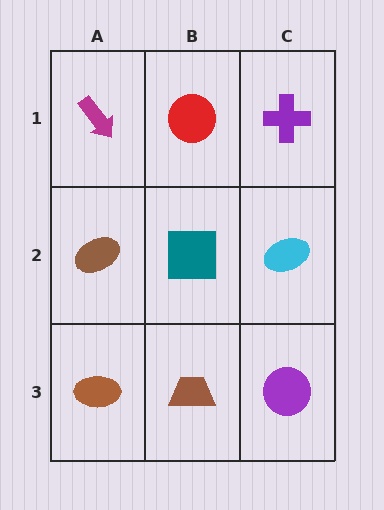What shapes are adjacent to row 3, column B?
A teal square (row 2, column B), a brown ellipse (row 3, column A), a purple circle (row 3, column C).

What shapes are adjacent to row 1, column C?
A cyan ellipse (row 2, column C), a red circle (row 1, column B).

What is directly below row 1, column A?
A brown ellipse.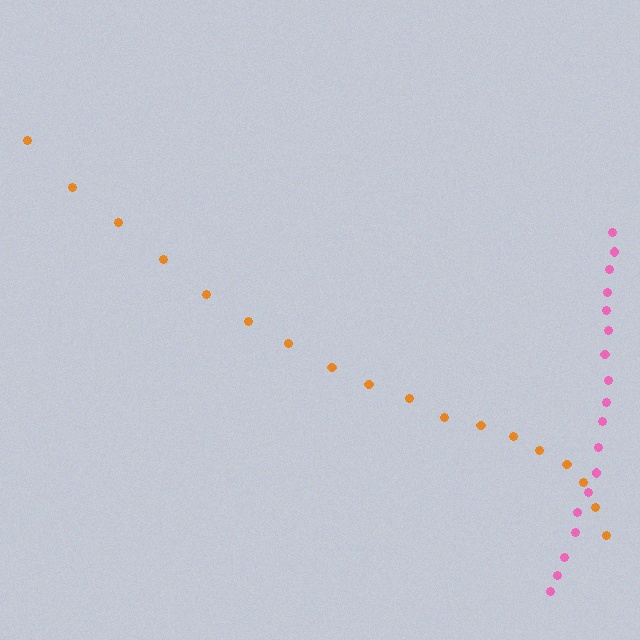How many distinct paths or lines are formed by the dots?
There are 2 distinct paths.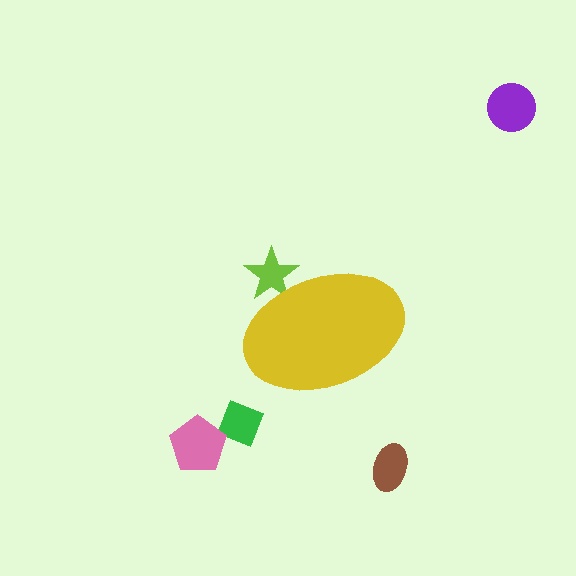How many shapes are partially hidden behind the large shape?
1 shape is partially hidden.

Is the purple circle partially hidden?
No, the purple circle is fully visible.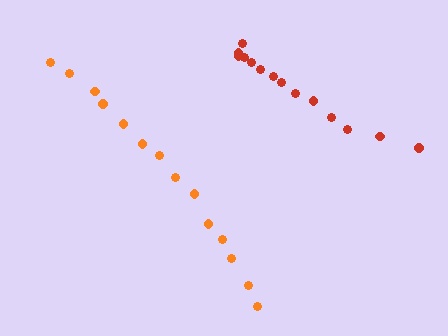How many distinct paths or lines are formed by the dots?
There are 2 distinct paths.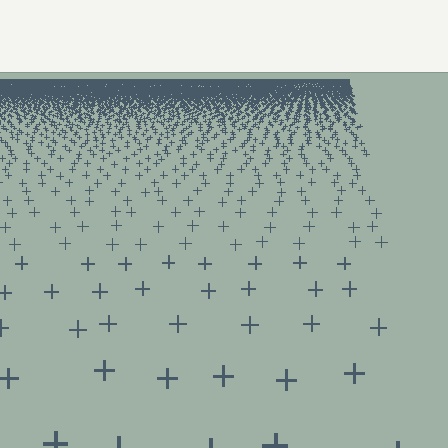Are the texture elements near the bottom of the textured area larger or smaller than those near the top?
Larger. Near the bottom, elements are closer to the viewer and appear at a bigger on-screen size.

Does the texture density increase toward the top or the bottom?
Density increases toward the top.